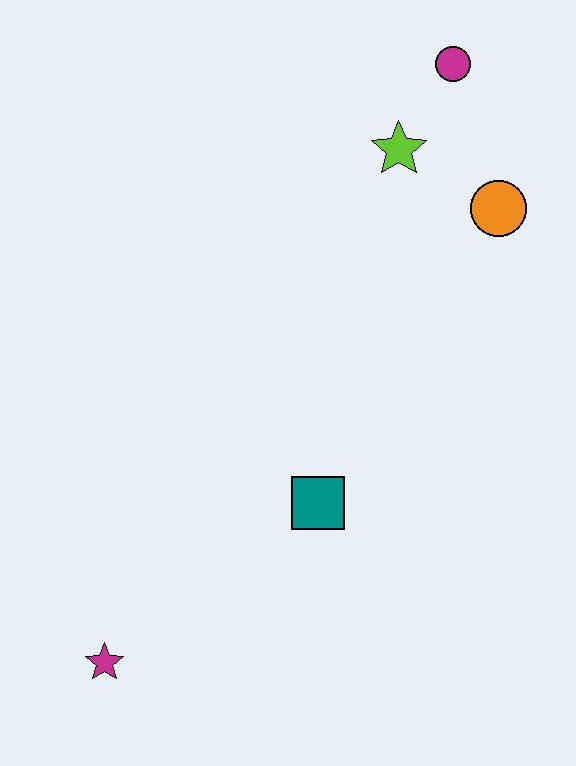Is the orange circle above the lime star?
No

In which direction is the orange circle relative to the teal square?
The orange circle is above the teal square.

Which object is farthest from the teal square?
The magenta circle is farthest from the teal square.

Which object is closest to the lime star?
The magenta circle is closest to the lime star.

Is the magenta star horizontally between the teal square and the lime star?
No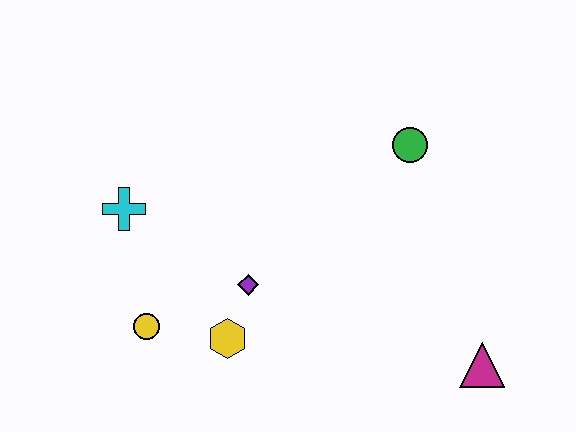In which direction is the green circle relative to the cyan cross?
The green circle is to the right of the cyan cross.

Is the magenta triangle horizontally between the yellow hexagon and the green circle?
No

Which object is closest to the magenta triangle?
The green circle is closest to the magenta triangle.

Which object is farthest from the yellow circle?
The magenta triangle is farthest from the yellow circle.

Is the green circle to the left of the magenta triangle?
Yes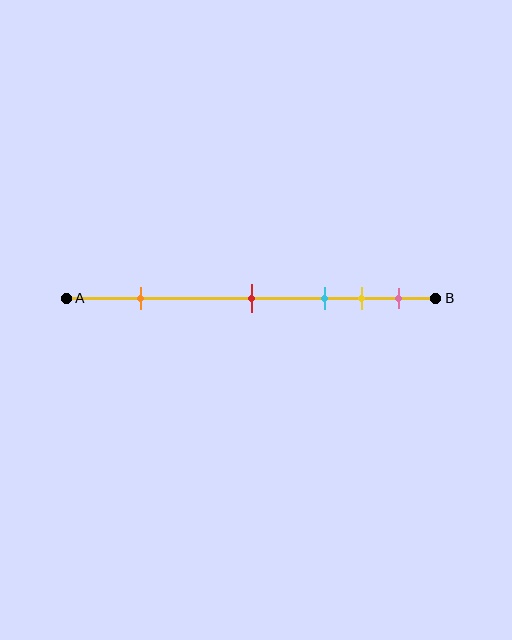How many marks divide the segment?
There are 5 marks dividing the segment.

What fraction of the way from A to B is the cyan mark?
The cyan mark is approximately 70% (0.7) of the way from A to B.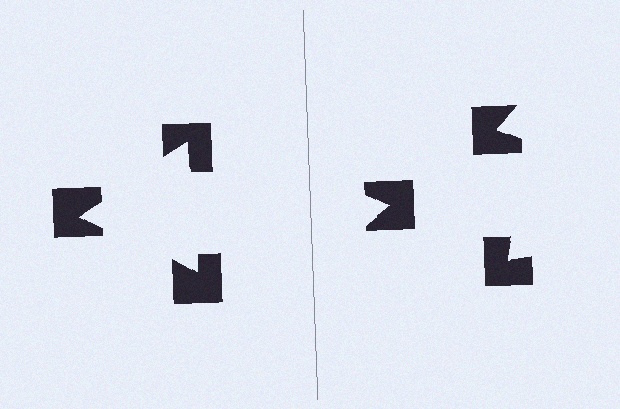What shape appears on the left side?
An illusory triangle.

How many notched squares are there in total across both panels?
6 — 3 on each side.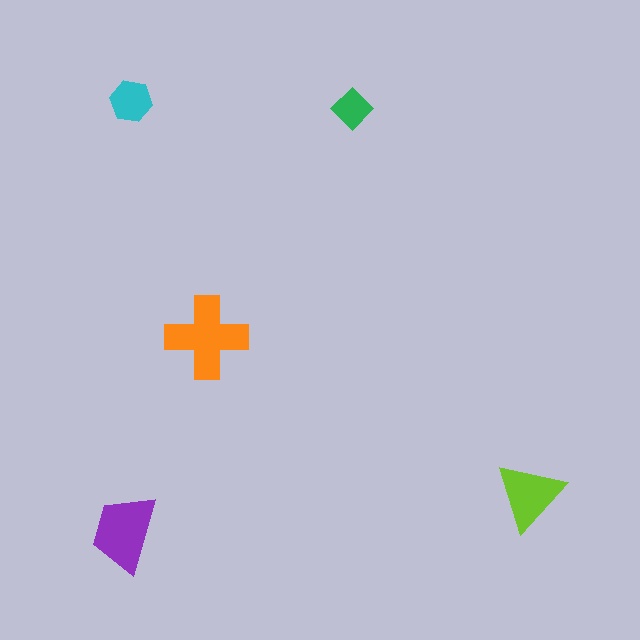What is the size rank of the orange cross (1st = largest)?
1st.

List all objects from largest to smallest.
The orange cross, the purple trapezoid, the lime triangle, the cyan hexagon, the green diamond.